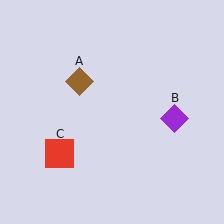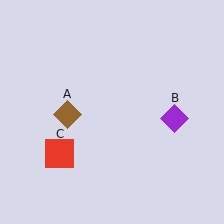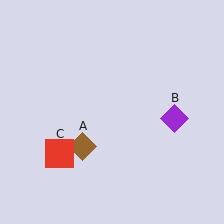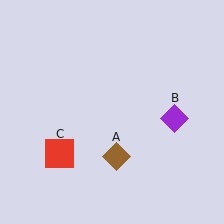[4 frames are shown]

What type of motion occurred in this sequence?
The brown diamond (object A) rotated counterclockwise around the center of the scene.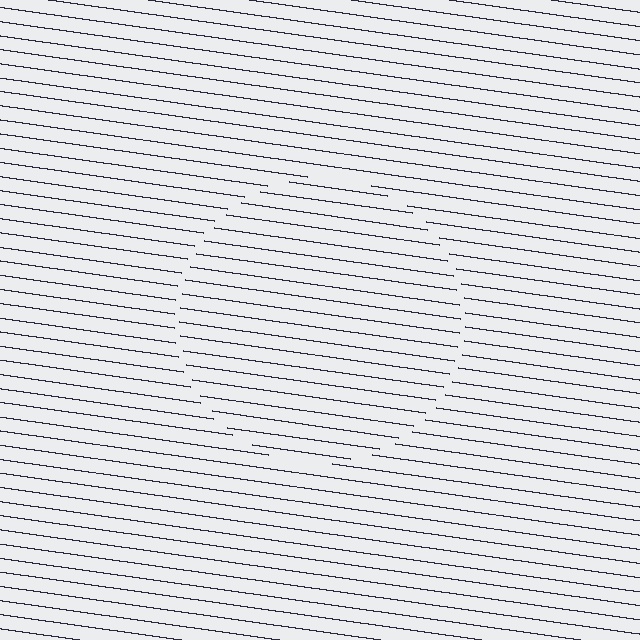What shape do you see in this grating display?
An illusory circle. The interior of the shape contains the same grating, shifted by half a period — the contour is defined by the phase discontinuity where line-ends from the inner and outer gratings abut.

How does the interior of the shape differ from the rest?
The interior of the shape contains the same grating, shifted by half a period — the contour is defined by the phase discontinuity where line-ends from the inner and outer gratings abut.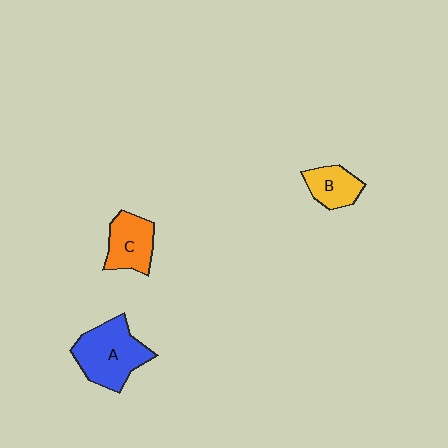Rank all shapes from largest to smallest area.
From largest to smallest: A (blue), C (orange), B (yellow).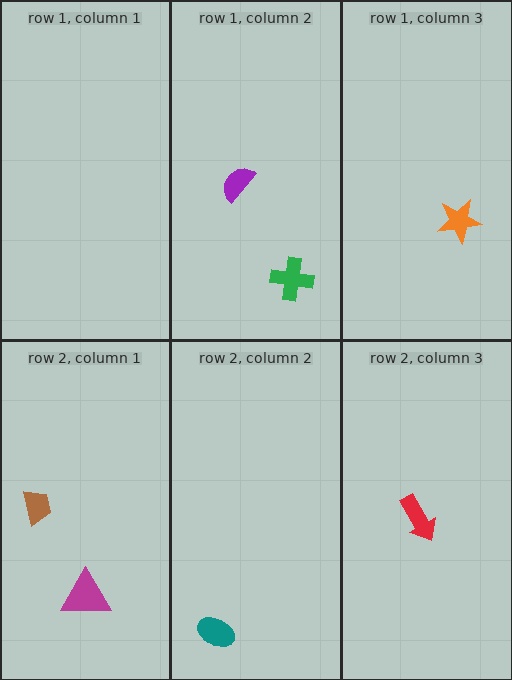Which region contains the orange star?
The row 1, column 3 region.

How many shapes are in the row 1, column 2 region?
2.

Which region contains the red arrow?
The row 2, column 3 region.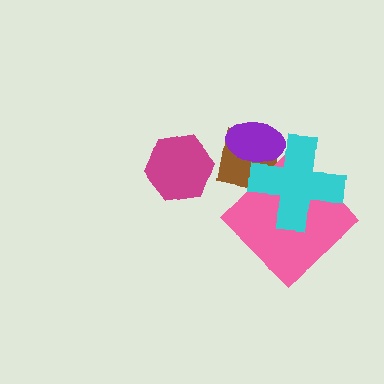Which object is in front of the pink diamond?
The cyan cross is in front of the pink diamond.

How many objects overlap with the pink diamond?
1 object overlaps with the pink diamond.